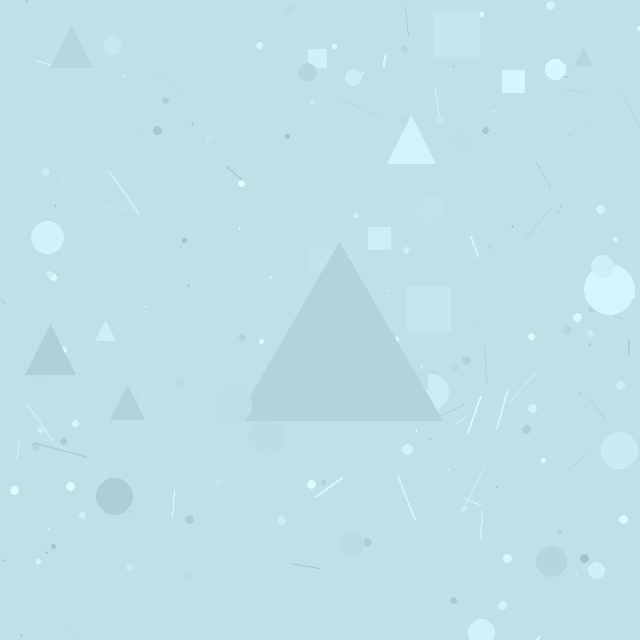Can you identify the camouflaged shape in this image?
The camouflaged shape is a triangle.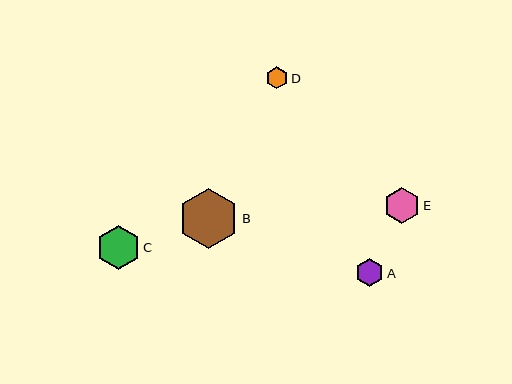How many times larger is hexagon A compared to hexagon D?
Hexagon A is approximately 1.2 times the size of hexagon D.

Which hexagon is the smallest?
Hexagon D is the smallest with a size of approximately 22 pixels.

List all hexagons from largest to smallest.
From largest to smallest: B, C, E, A, D.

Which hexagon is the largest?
Hexagon B is the largest with a size of approximately 60 pixels.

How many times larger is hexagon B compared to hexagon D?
Hexagon B is approximately 2.7 times the size of hexagon D.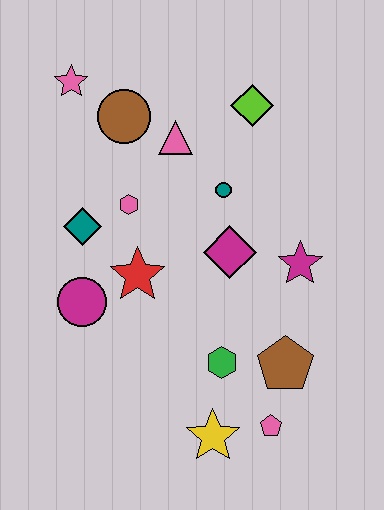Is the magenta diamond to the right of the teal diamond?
Yes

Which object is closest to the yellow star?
The pink pentagon is closest to the yellow star.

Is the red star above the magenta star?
No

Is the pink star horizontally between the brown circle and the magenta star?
No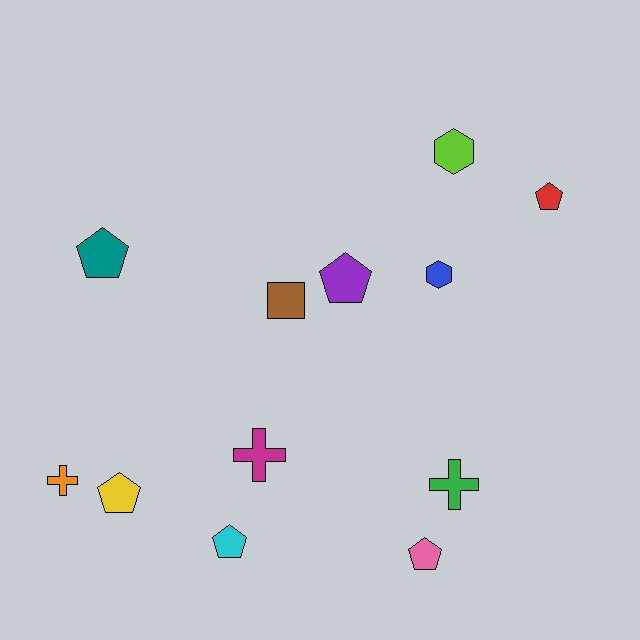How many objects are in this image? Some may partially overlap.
There are 12 objects.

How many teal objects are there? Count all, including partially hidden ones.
There is 1 teal object.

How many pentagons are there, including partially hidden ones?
There are 6 pentagons.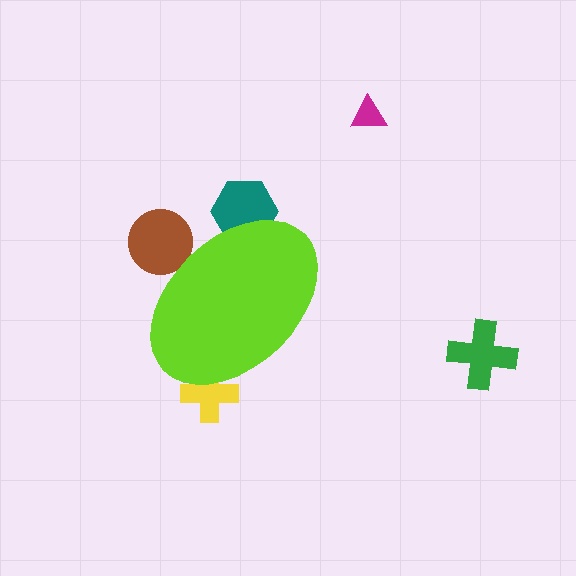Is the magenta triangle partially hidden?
No, the magenta triangle is fully visible.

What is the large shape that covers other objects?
A lime ellipse.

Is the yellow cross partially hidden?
Yes, the yellow cross is partially hidden behind the lime ellipse.